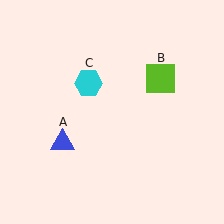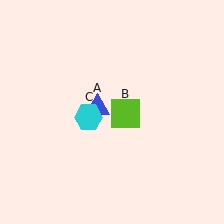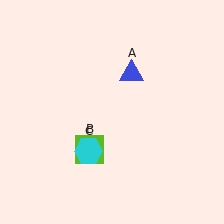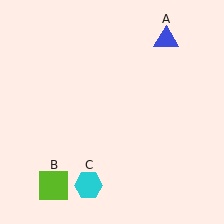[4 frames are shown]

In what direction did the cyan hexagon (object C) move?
The cyan hexagon (object C) moved down.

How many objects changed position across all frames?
3 objects changed position: blue triangle (object A), lime square (object B), cyan hexagon (object C).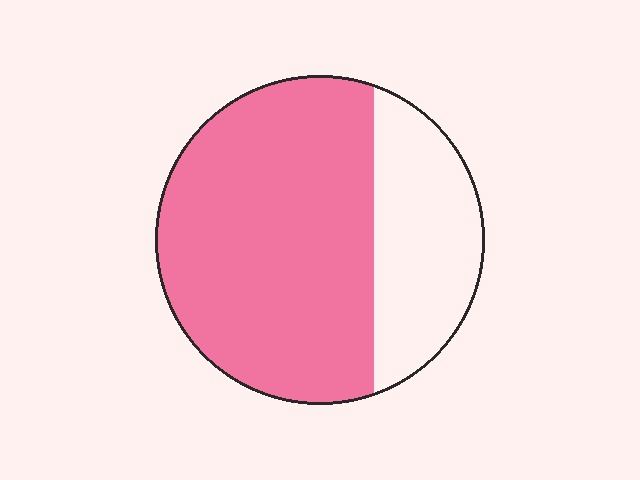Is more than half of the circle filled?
Yes.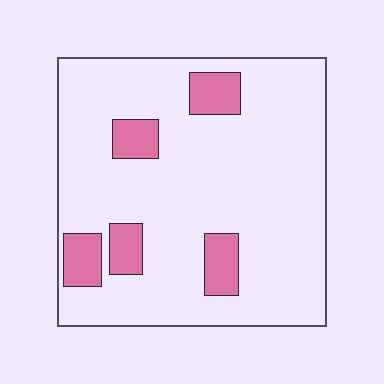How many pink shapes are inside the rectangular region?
5.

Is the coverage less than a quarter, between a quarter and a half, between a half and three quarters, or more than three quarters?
Less than a quarter.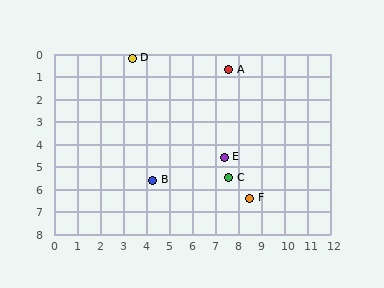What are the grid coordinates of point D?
Point D is at approximately (3.4, 0.2).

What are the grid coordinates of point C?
Point C is at approximately (7.6, 5.5).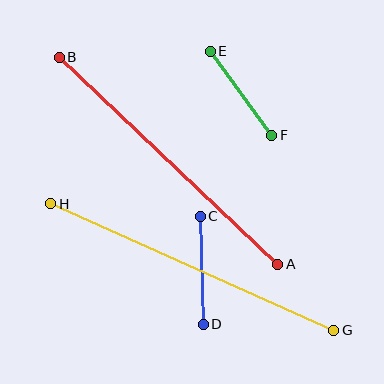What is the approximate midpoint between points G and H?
The midpoint is at approximately (192, 267) pixels.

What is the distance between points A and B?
The distance is approximately 301 pixels.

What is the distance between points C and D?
The distance is approximately 108 pixels.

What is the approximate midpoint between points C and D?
The midpoint is at approximately (202, 270) pixels.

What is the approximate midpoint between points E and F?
The midpoint is at approximately (241, 93) pixels.